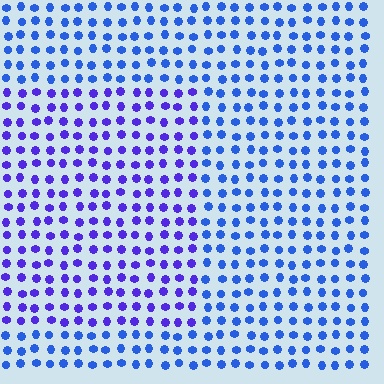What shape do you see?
I see a rectangle.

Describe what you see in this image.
The image is filled with small blue elements in a uniform arrangement. A rectangle-shaped region is visible where the elements are tinted to a slightly different hue, forming a subtle color boundary.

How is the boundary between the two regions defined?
The boundary is defined purely by a slight shift in hue (about 31 degrees). Spacing, size, and orientation are identical on both sides.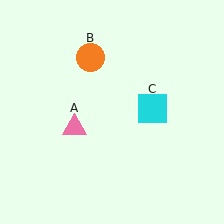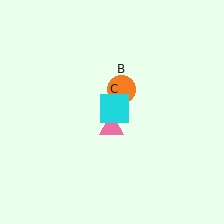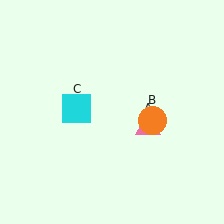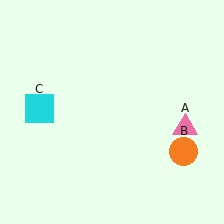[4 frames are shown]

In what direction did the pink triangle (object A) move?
The pink triangle (object A) moved right.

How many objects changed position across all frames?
3 objects changed position: pink triangle (object A), orange circle (object B), cyan square (object C).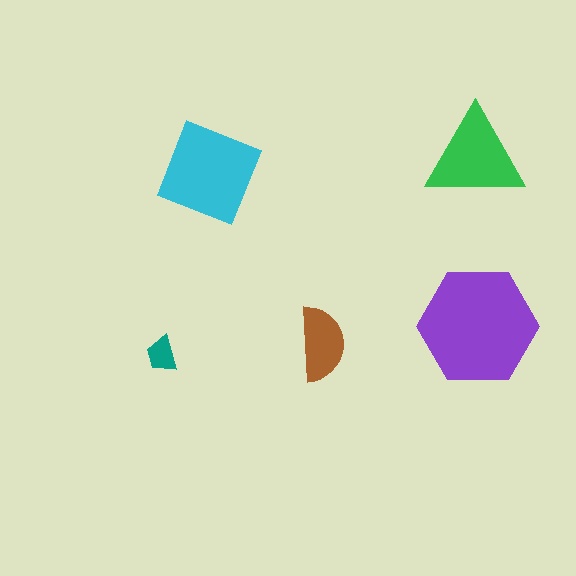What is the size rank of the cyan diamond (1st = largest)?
2nd.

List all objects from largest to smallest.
The purple hexagon, the cyan diamond, the green triangle, the brown semicircle, the teal trapezoid.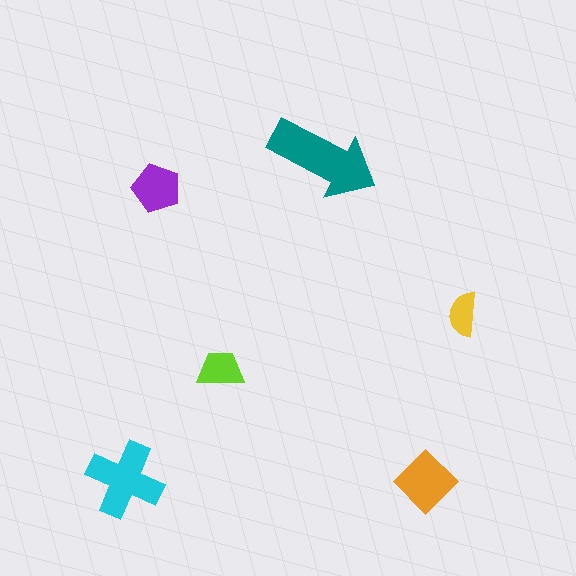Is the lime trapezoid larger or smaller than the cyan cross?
Smaller.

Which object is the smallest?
The yellow semicircle.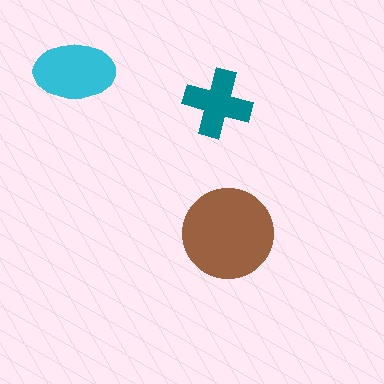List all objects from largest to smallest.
The brown circle, the cyan ellipse, the teal cross.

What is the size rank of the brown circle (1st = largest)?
1st.